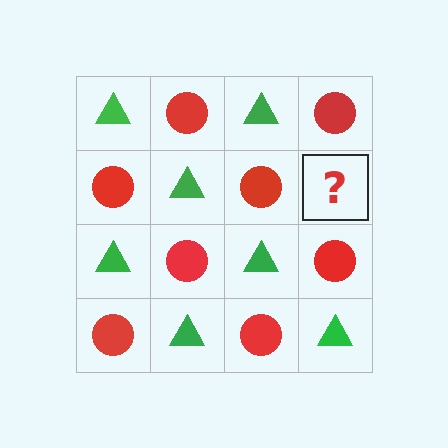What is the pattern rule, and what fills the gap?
The rule is that it alternates green triangle and red circle in a checkerboard pattern. The gap should be filled with a green triangle.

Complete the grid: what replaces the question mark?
The question mark should be replaced with a green triangle.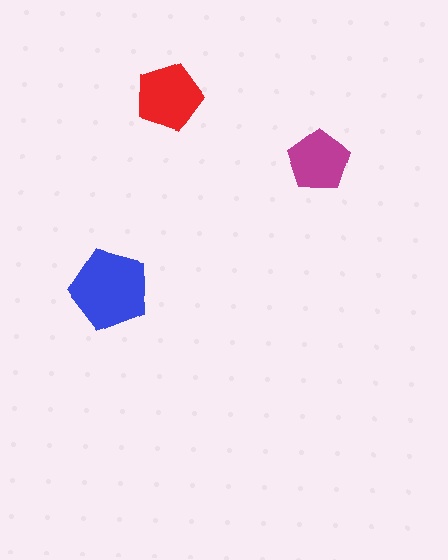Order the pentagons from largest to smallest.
the blue one, the red one, the magenta one.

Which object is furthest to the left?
The blue pentagon is leftmost.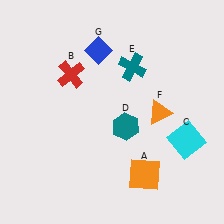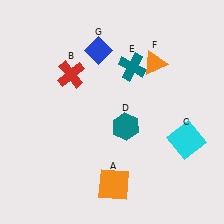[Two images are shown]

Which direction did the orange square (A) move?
The orange square (A) moved left.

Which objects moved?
The objects that moved are: the orange square (A), the orange triangle (F).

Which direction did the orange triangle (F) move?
The orange triangle (F) moved up.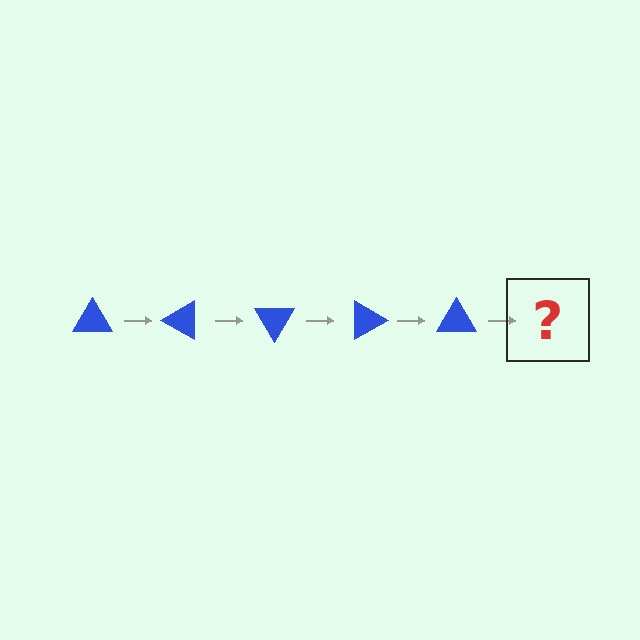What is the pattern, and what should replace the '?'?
The pattern is that the triangle rotates 30 degrees each step. The '?' should be a blue triangle rotated 150 degrees.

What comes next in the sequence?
The next element should be a blue triangle rotated 150 degrees.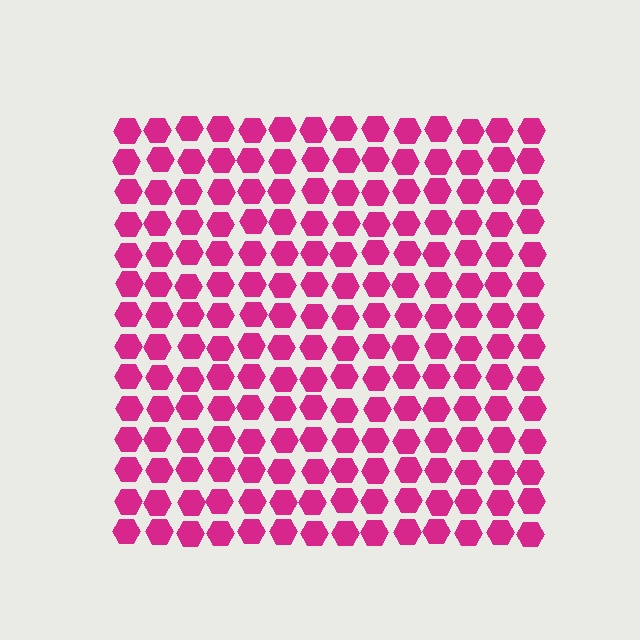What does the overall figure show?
The overall figure shows a square.